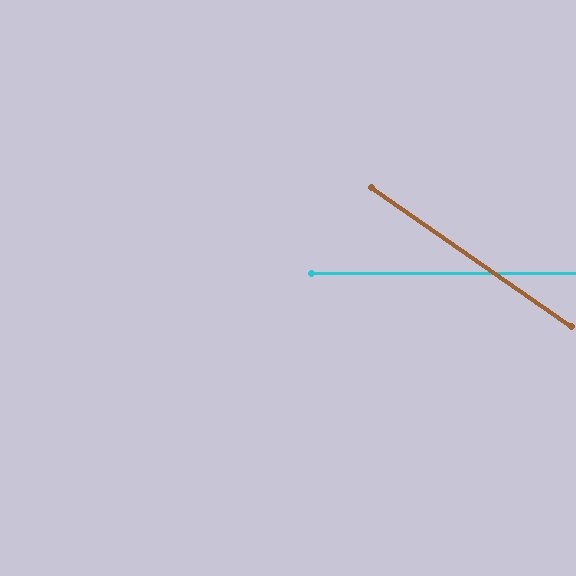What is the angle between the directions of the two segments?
Approximately 35 degrees.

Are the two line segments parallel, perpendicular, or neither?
Neither parallel nor perpendicular — they differ by about 35°.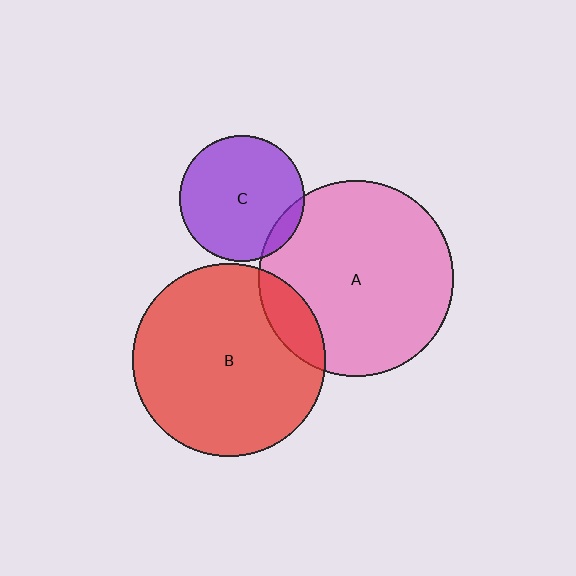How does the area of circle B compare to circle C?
Approximately 2.4 times.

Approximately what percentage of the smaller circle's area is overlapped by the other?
Approximately 10%.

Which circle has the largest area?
Circle A (pink).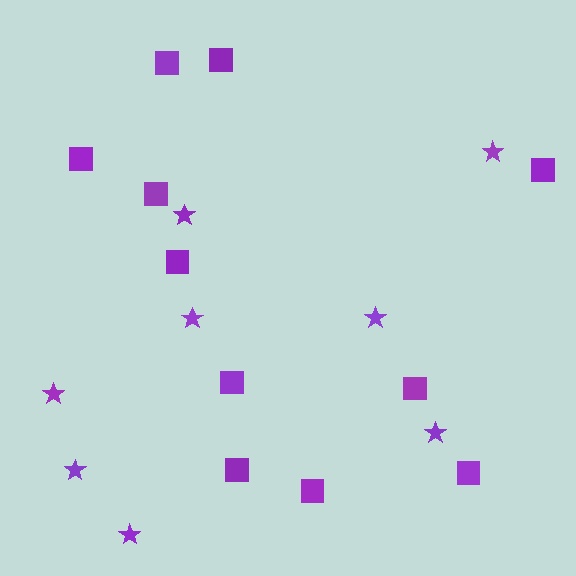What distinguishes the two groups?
There are 2 groups: one group of squares (11) and one group of stars (8).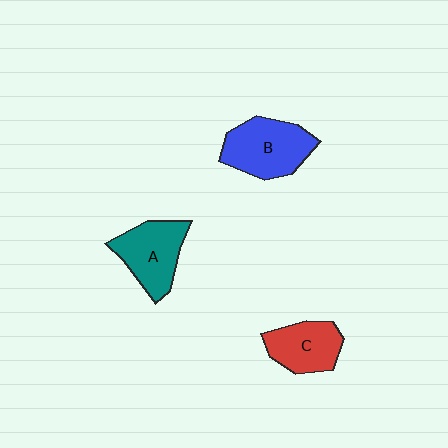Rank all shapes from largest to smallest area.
From largest to smallest: B (blue), A (teal), C (red).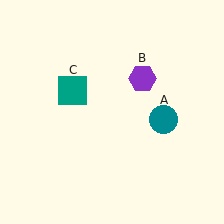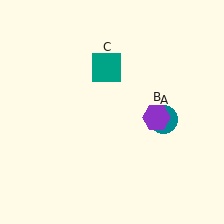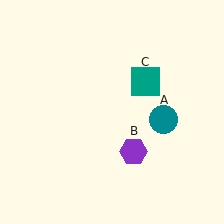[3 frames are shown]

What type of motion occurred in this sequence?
The purple hexagon (object B), teal square (object C) rotated clockwise around the center of the scene.